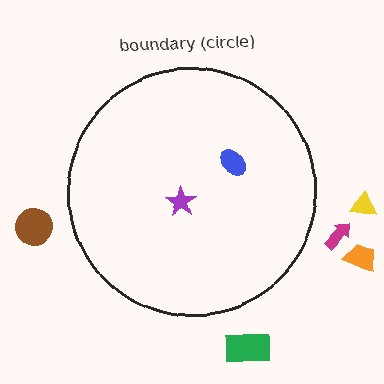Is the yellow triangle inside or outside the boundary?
Outside.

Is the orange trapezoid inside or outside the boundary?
Outside.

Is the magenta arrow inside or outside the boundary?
Outside.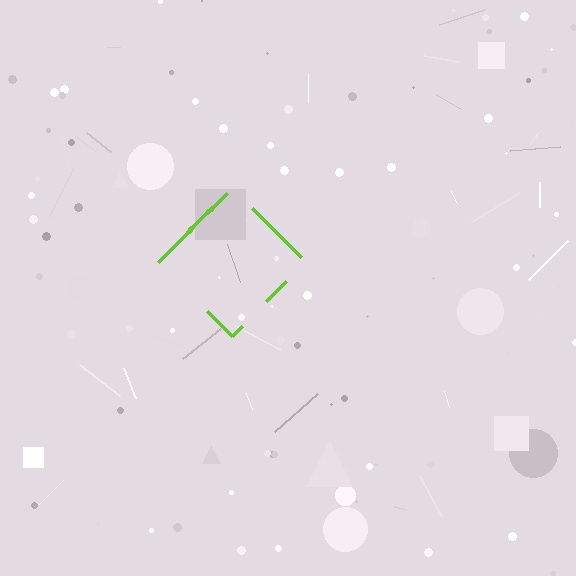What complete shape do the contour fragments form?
The contour fragments form a diamond.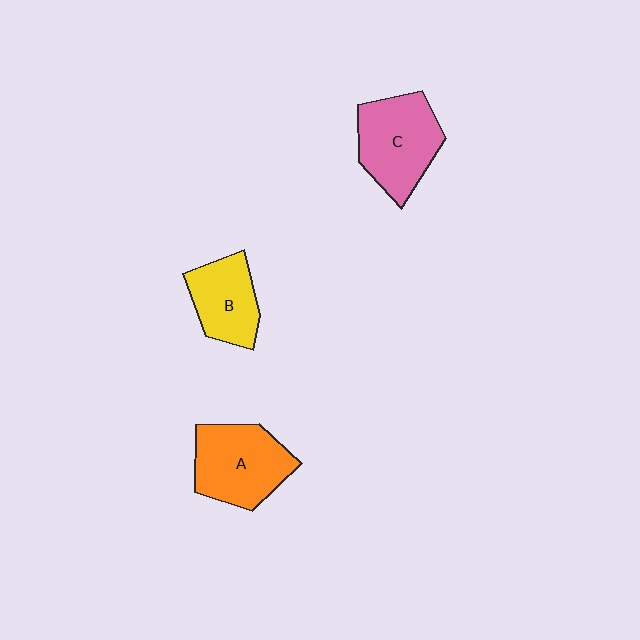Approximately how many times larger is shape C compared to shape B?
Approximately 1.3 times.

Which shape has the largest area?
Shape C (pink).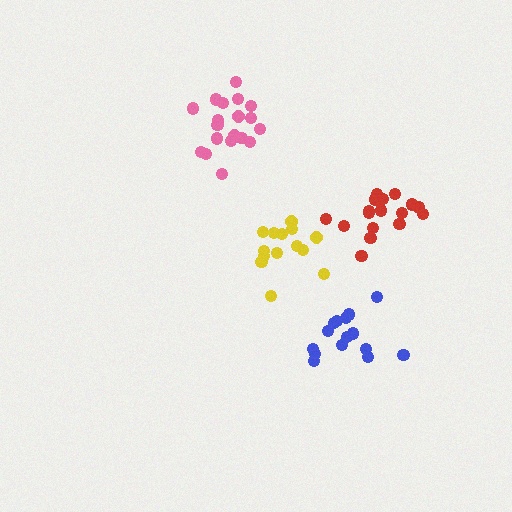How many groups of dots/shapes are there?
There are 4 groups.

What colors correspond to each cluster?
The clusters are colored: yellow, red, blue, pink.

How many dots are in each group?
Group 1: 14 dots, Group 2: 17 dots, Group 3: 15 dots, Group 4: 19 dots (65 total).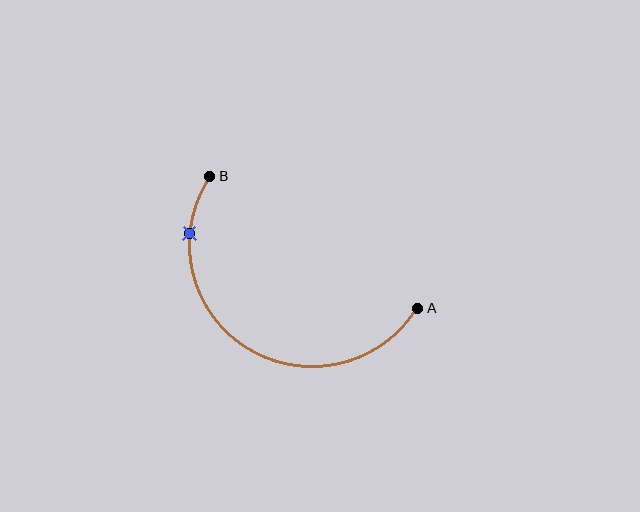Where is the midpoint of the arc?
The arc midpoint is the point on the curve farthest from the straight line joining A and B. It sits below that line.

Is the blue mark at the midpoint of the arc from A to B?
No. The blue mark lies on the arc but is closer to endpoint B. The arc midpoint would be at the point on the curve equidistant along the arc from both A and B.